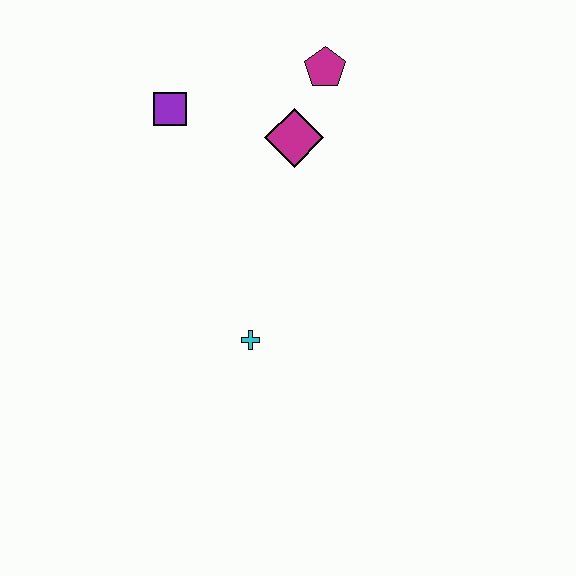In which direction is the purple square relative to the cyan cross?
The purple square is above the cyan cross.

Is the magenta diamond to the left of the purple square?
No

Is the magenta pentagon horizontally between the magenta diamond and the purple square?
No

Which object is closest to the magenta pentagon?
The magenta diamond is closest to the magenta pentagon.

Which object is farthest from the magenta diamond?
The cyan cross is farthest from the magenta diamond.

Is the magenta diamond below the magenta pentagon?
Yes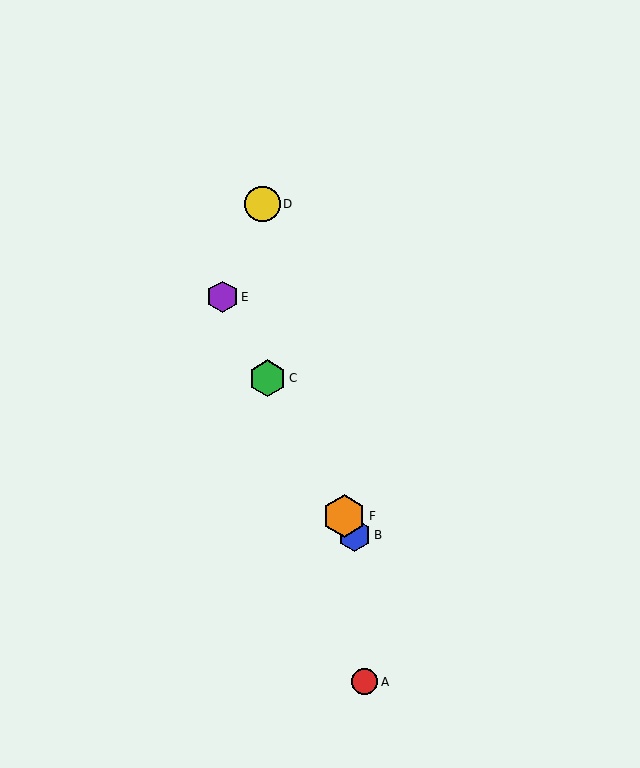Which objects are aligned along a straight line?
Objects B, C, E, F are aligned along a straight line.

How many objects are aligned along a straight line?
4 objects (B, C, E, F) are aligned along a straight line.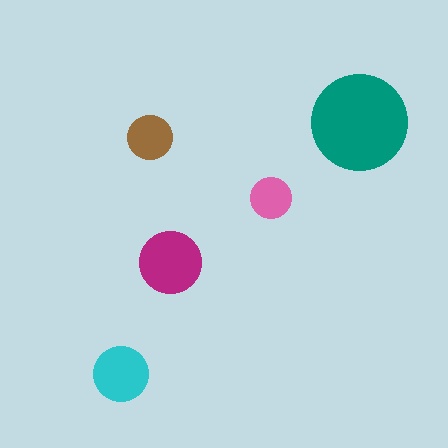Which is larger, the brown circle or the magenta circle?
The magenta one.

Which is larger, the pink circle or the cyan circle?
The cyan one.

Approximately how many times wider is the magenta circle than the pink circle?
About 1.5 times wider.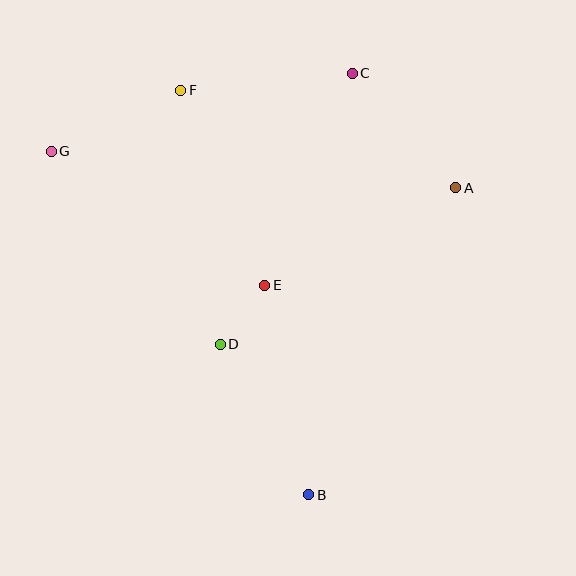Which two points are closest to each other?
Points D and E are closest to each other.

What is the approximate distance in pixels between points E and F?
The distance between E and F is approximately 212 pixels.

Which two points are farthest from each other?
Points B and G are farthest from each other.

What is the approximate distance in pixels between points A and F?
The distance between A and F is approximately 292 pixels.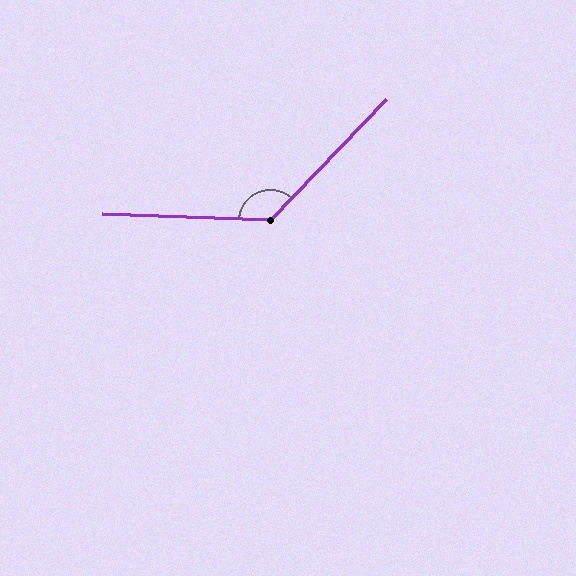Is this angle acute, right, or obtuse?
It is obtuse.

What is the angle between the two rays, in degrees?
Approximately 131 degrees.